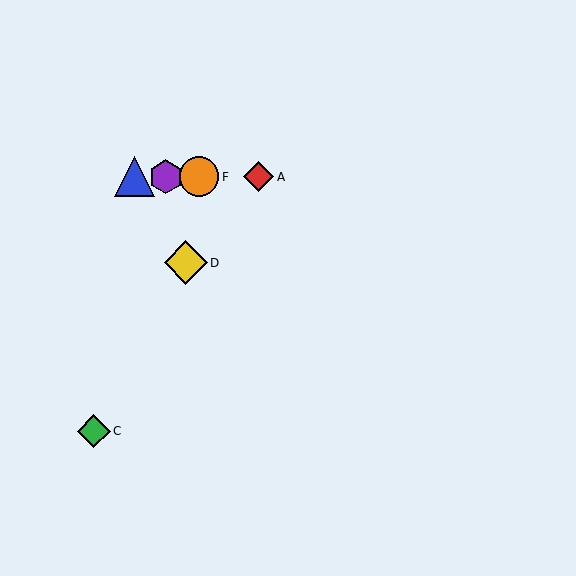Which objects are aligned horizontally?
Objects A, B, E, F are aligned horizontally.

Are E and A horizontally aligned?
Yes, both are at y≈177.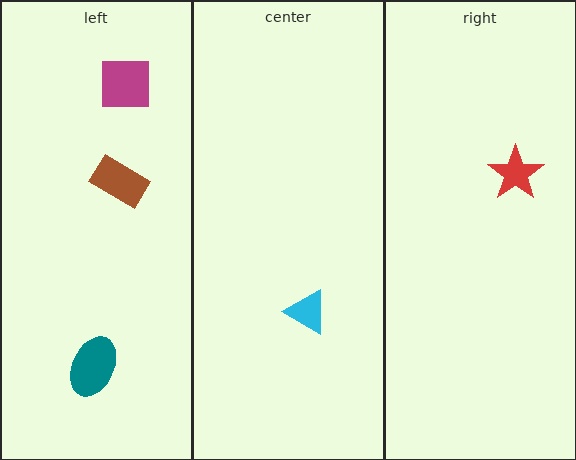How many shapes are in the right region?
1.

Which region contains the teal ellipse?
The left region.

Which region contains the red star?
The right region.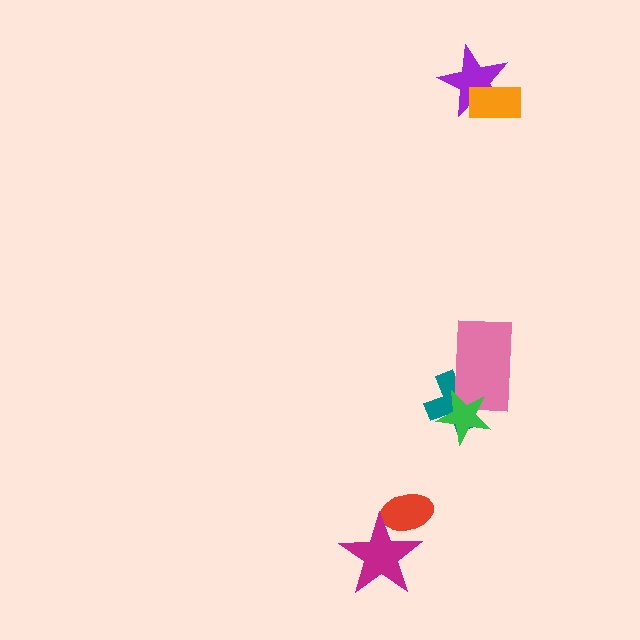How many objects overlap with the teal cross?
2 objects overlap with the teal cross.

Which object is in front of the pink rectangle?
The green star is in front of the pink rectangle.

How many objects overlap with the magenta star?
1 object overlaps with the magenta star.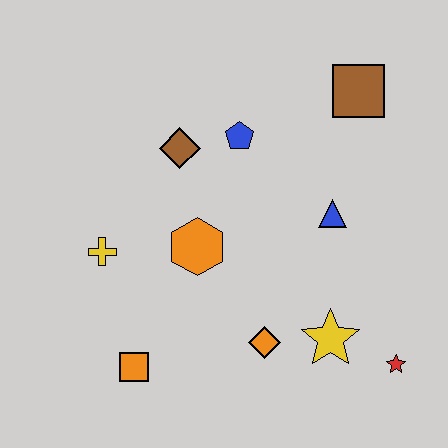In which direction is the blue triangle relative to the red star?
The blue triangle is above the red star.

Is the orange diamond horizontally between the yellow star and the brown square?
No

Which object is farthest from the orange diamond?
The brown square is farthest from the orange diamond.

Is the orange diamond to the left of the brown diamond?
No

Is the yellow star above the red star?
Yes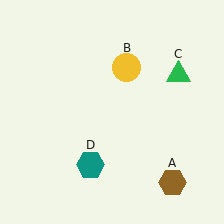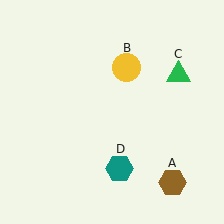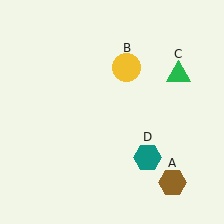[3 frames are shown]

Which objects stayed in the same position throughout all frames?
Brown hexagon (object A) and yellow circle (object B) and green triangle (object C) remained stationary.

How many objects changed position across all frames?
1 object changed position: teal hexagon (object D).